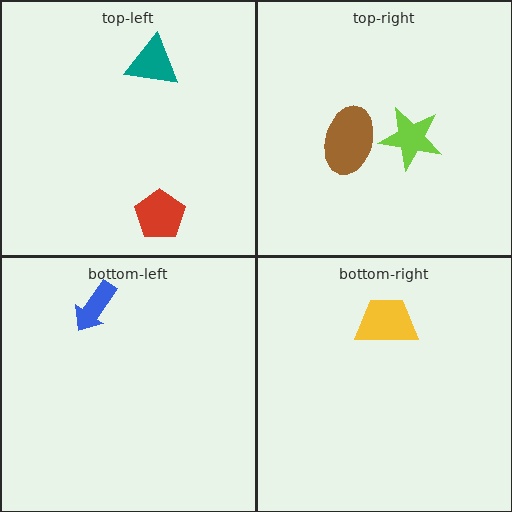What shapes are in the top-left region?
The teal triangle, the red pentagon.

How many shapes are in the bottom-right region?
1.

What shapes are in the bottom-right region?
The yellow trapezoid.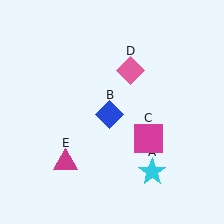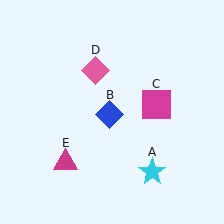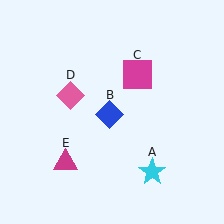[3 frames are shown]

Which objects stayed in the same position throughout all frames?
Cyan star (object A) and blue diamond (object B) and magenta triangle (object E) remained stationary.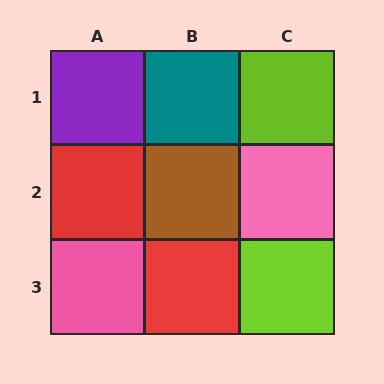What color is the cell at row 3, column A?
Pink.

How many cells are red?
2 cells are red.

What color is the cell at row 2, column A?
Red.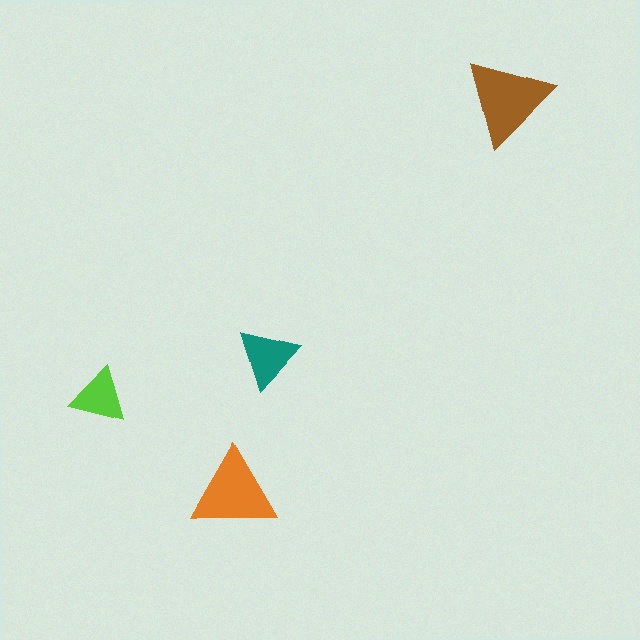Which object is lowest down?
The orange triangle is bottommost.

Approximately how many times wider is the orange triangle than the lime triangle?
About 1.5 times wider.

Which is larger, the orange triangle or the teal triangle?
The orange one.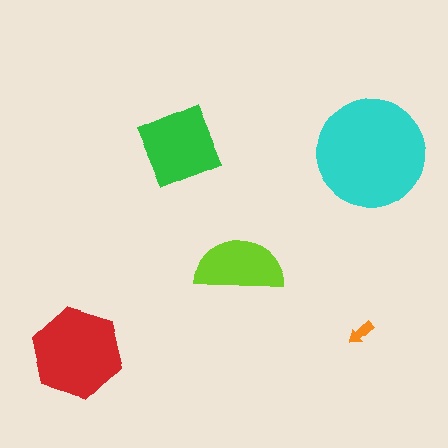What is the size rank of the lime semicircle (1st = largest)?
4th.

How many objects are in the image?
There are 5 objects in the image.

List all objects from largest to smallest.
The cyan circle, the red hexagon, the green diamond, the lime semicircle, the orange arrow.